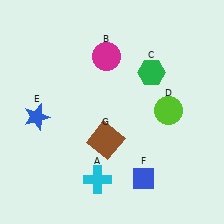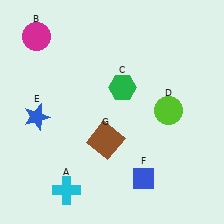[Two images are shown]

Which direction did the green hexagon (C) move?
The green hexagon (C) moved left.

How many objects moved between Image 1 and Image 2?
3 objects moved between the two images.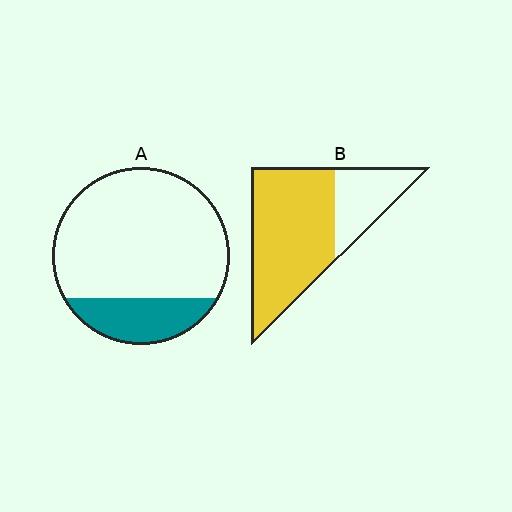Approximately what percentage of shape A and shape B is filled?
A is approximately 20% and B is approximately 70%.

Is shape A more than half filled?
No.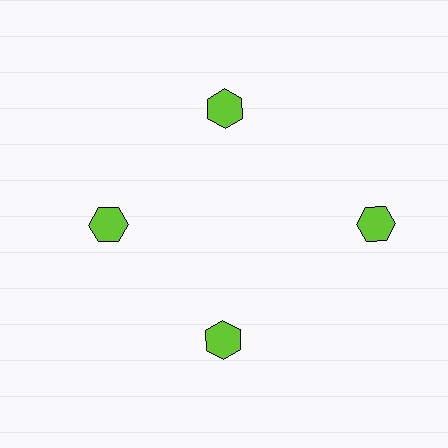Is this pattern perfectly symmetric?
No. The 4 lime hexagons are arranged in a ring, but one element near the 3 o'clock position is pushed outward from the center, breaking the 4-fold rotational symmetry.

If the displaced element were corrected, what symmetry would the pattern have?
It would have 4-fold rotational symmetry — the pattern would map onto itself every 90 degrees.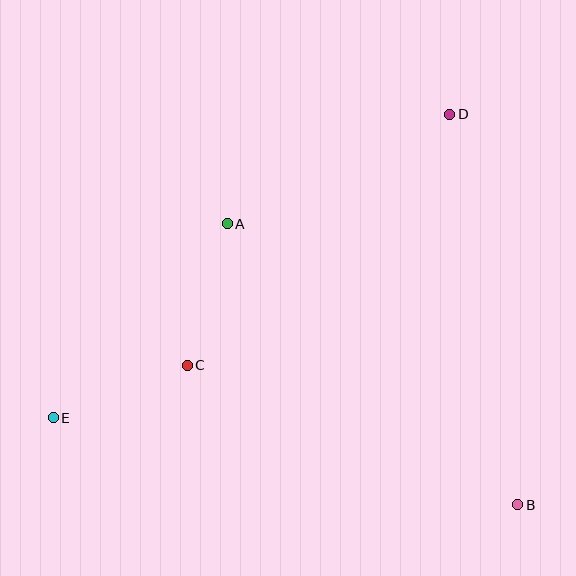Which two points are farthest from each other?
Points D and E are farthest from each other.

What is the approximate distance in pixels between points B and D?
The distance between B and D is approximately 396 pixels.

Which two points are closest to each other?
Points C and E are closest to each other.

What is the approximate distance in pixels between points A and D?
The distance between A and D is approximately 248 pixels.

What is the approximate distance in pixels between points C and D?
The distance between C and D is approximately 363 pixels.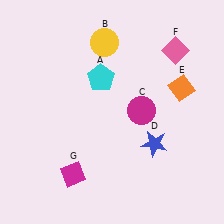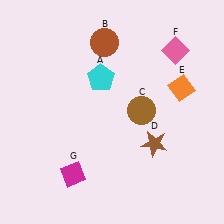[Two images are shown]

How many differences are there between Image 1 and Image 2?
There are 3 differences between the two images.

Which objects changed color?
B changed from yellow to brown. C changed from magenta to brown. D changed from blue to brown.